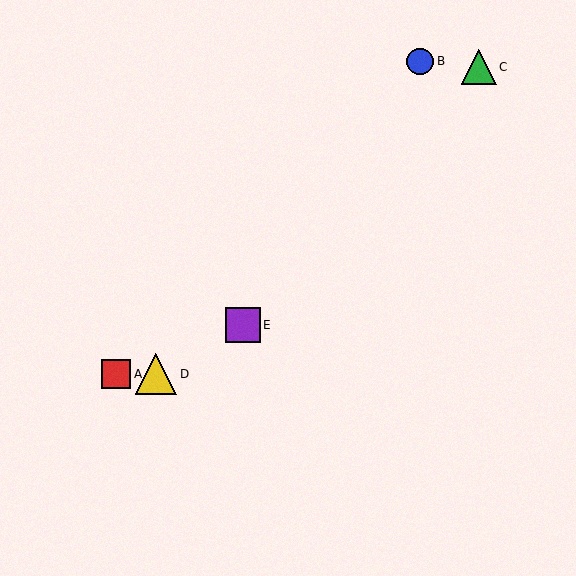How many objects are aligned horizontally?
2 objects (A, D) are aligned horizontally.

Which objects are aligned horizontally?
Objects A, D are aligned horizontally.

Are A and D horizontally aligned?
Yes, both are at y≈374.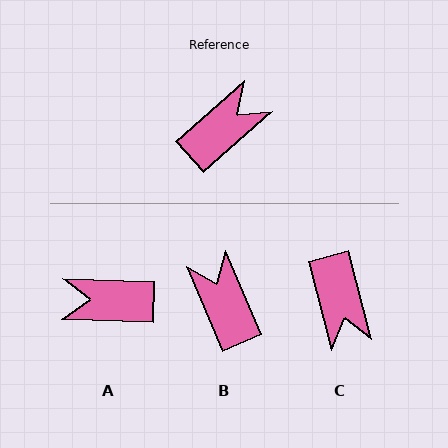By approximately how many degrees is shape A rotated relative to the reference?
Approximately 136 degrees counter-clockwise.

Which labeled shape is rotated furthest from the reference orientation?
A, about 136 degrees away.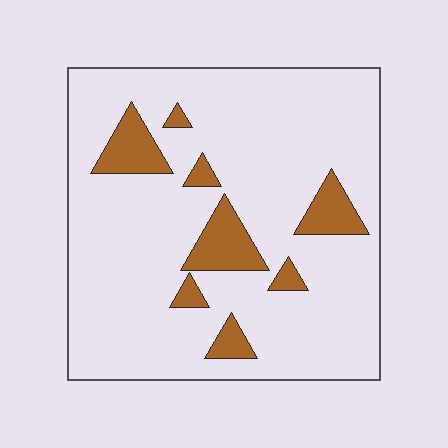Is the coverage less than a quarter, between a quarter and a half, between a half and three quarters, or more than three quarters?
Less than a quarter.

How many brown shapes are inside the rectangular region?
8.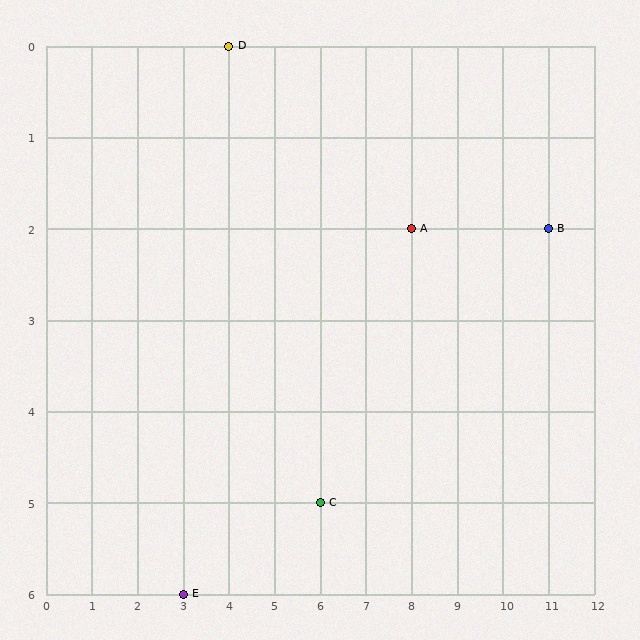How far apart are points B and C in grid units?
Points B and C are 5 columns and 3 rows apart (about 5.8 grid units diagonally).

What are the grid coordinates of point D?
Point D is at grid coordinates (4, 0).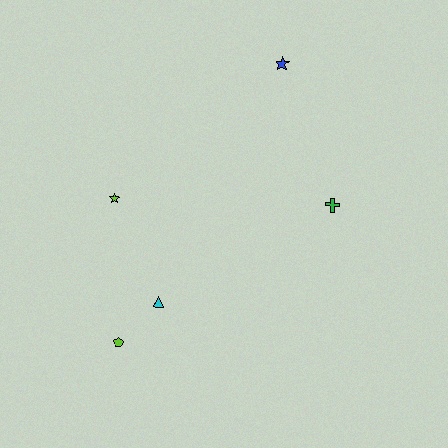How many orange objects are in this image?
There are no orange objects.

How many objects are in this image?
There are 5 objects.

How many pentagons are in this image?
There is 1 pentagon.